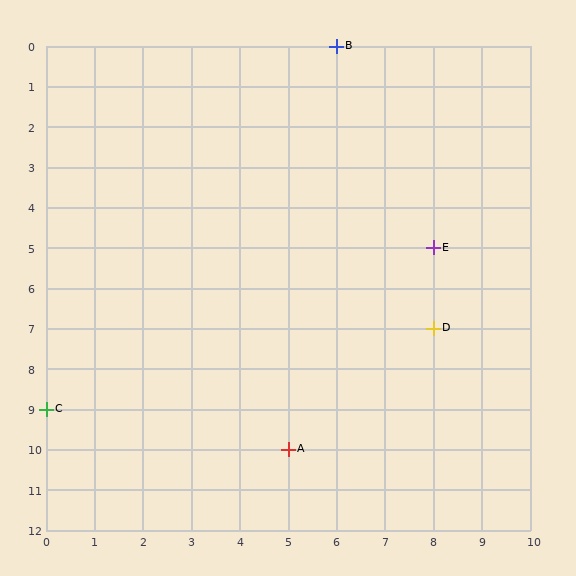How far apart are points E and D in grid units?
Points E and D are 2 rows apart.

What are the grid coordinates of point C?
Point C is at grid coordinates (0, 9).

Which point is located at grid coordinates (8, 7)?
Point D is at (8, 7).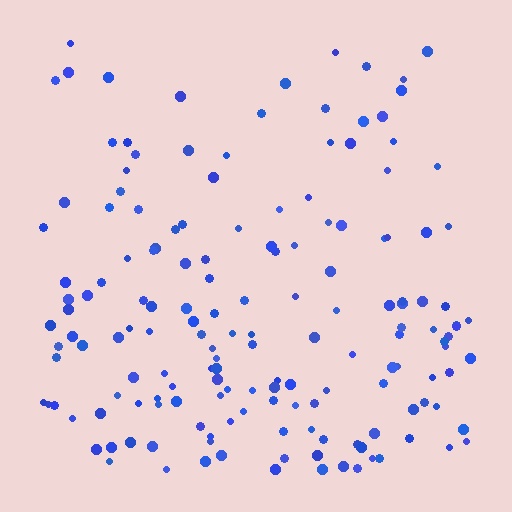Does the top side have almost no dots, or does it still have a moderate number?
Still a moderate number, just noticeably fewer than the bottom.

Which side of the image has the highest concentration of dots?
The bottom.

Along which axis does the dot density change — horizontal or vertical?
Vertical.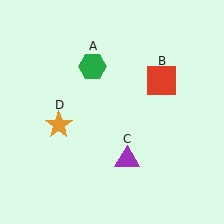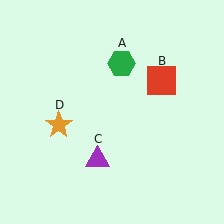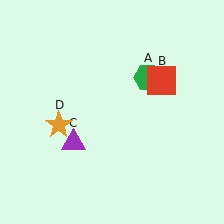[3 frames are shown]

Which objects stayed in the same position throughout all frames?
Red square (object B) and orange star (object D) remained stationary.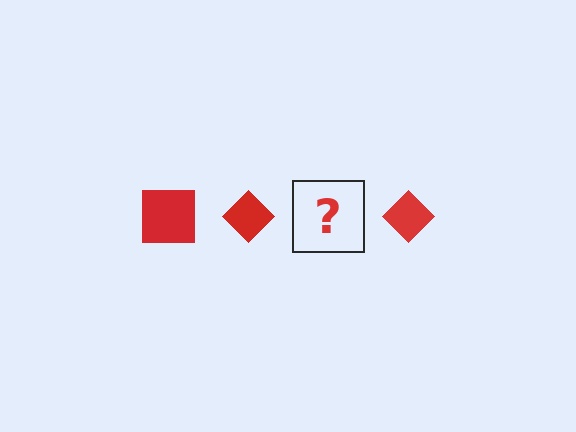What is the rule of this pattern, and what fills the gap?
The rule is that the pattern cycles through square, diamond shapes in red. The gap should be filled with a red square.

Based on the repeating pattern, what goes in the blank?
The blank should be a red square.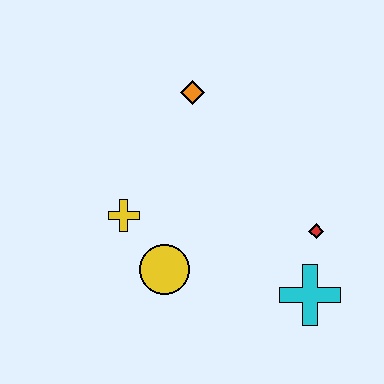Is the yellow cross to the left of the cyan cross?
Yes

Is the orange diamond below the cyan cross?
No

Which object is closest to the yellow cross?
The yellow circle is closest to the yellow cross.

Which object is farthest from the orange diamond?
The cyan cross is farthest from the orange diamond.